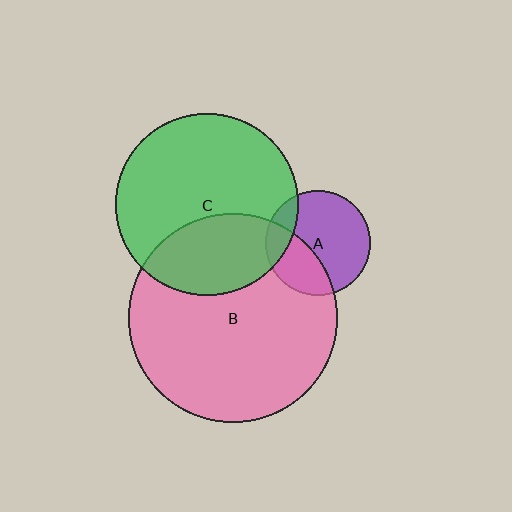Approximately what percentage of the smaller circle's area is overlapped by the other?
Approximately 35%.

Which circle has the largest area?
Circle B (pink).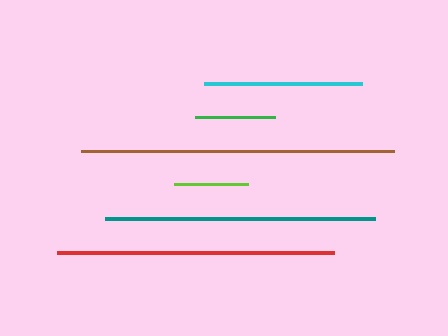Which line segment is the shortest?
The lime line is the shortest at approximately 74 pixels.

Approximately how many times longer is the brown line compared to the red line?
The brown line is approximately 1.1 times the length of the red line.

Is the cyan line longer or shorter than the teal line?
The teal line is longer than the cyan line.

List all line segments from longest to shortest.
From longest to shortest: brown, red, teal, cyan, green, lime.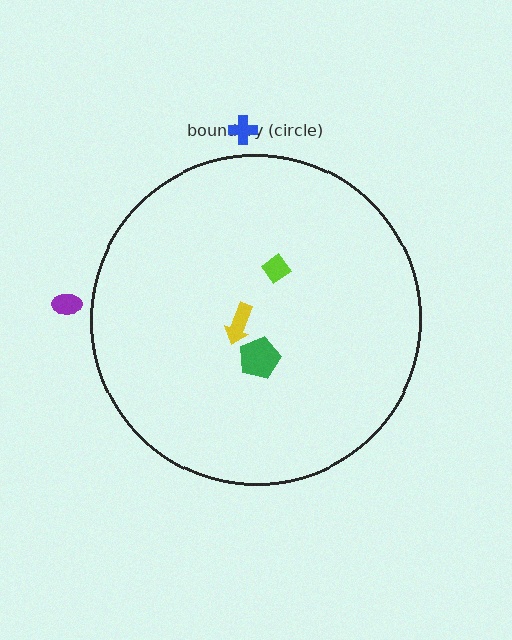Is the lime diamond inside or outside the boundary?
Inside.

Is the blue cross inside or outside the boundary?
Outside.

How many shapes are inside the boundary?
3 inside, 2 outside.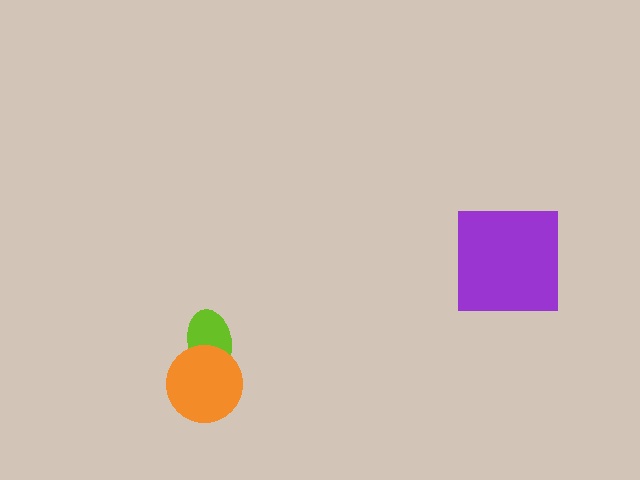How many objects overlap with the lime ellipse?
1 object overlaps with the lime ellipse.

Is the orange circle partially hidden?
No, no other shape covers it.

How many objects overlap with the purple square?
0 objects overlap with the purple square.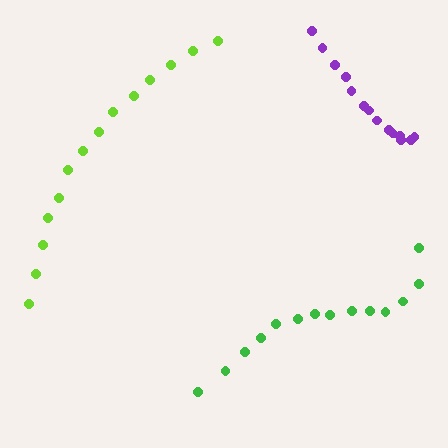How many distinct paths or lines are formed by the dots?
There are 3 distinct paths.